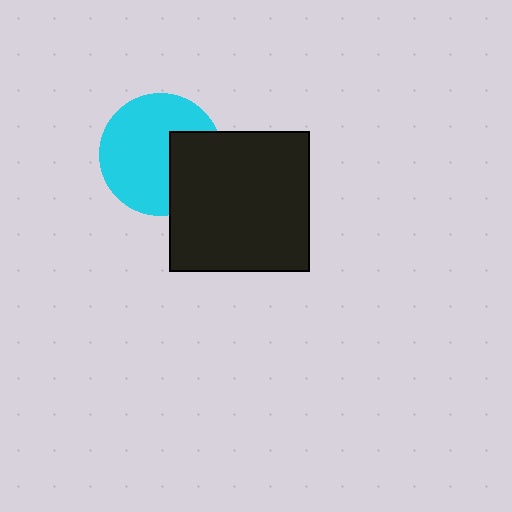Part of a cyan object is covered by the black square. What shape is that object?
It is a circle.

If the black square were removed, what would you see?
You would see the complete cyan circle.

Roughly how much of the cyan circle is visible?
Most of it is visible (roughly 70%).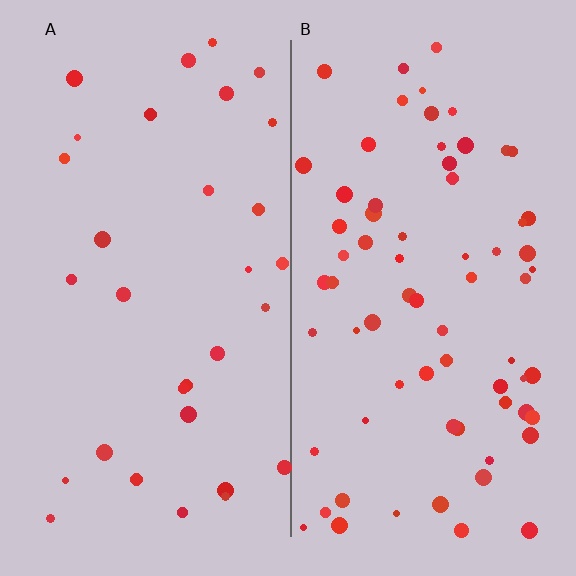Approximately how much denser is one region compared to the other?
Approximately 2.2× — region B over region A.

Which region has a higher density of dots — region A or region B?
B (the right).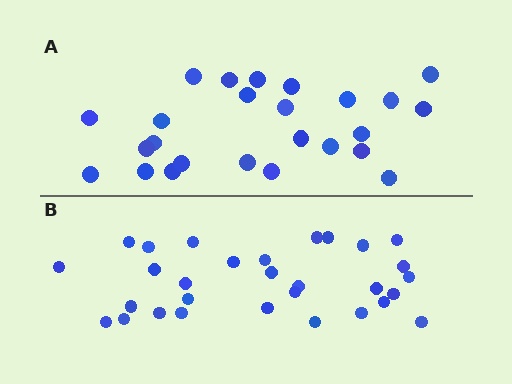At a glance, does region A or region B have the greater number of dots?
Region B (the bottom region) has more dots.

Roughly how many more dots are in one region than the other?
Region B has about 5 more dots than region A.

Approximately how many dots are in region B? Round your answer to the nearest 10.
About 30 dots.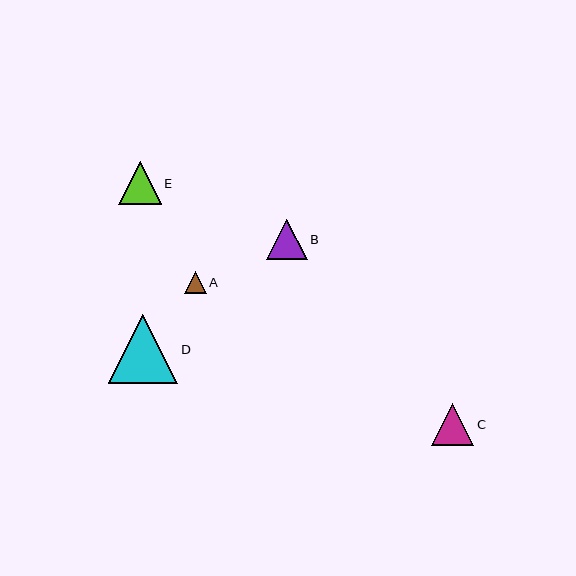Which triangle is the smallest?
Triangle A is the smallest with a size of approximately 22 pixels.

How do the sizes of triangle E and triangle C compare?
Triangle E and triangle C are approximately the same size.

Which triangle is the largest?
Triangle D is the largest with a size of approximately 70 pixels.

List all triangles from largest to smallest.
From largest to smallest: D, E, C, B, A.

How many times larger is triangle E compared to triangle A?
Triangle E is approximately 1.9 times the size of triangle A.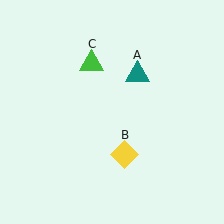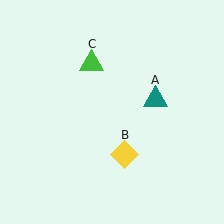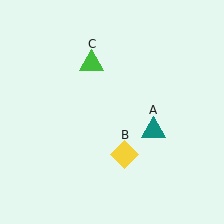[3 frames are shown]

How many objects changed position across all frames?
1 object changed position: teal triangle (object A).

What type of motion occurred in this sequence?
The teal triangle (object A) rotated clockwise around the center of the scene.